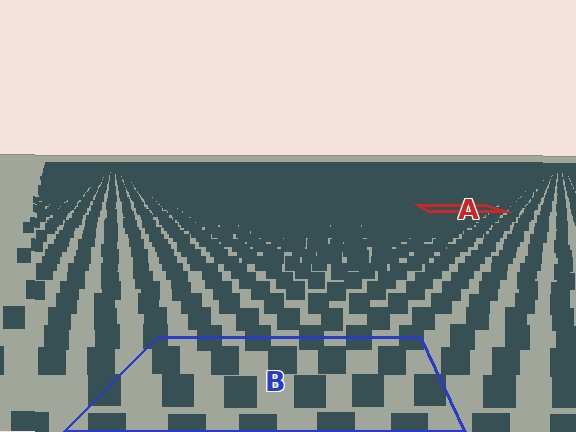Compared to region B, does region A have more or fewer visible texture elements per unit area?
Region A has more texture elements per unit area — they are packed more densely because it is farther away.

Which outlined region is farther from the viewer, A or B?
Region A is farther from the viewer — the texture elements inside it appear smaller and more densely packed.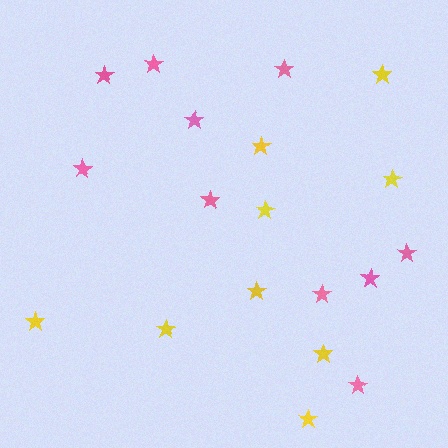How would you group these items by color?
There are 2 groups: one group of pink stars (10) and one group of yellow stars (9).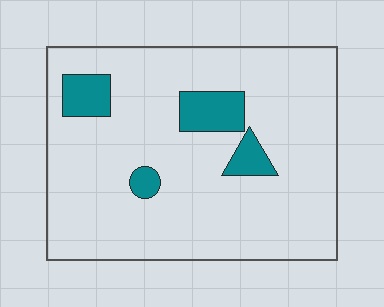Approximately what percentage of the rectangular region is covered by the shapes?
Approximately 10%.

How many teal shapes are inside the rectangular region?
4.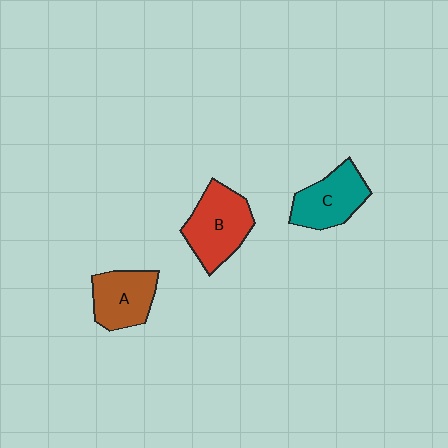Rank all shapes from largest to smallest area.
From largest to smallest: B (red), C (teal), A (brown).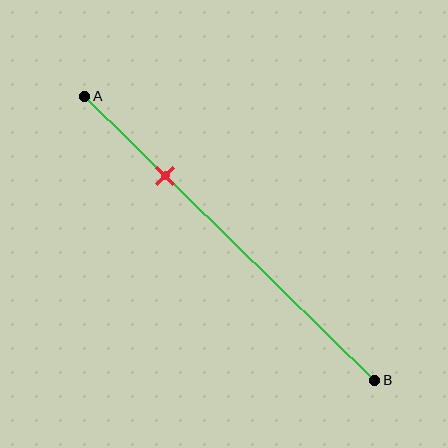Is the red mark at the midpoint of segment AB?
No, the mark is at about 30% from A, not at the 50% midpoint.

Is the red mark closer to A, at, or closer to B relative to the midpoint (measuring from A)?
The red mark is closer to point A than the midpoint of segment AB.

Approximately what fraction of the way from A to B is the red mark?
The red mark is approximately 30% of the way from A to B.